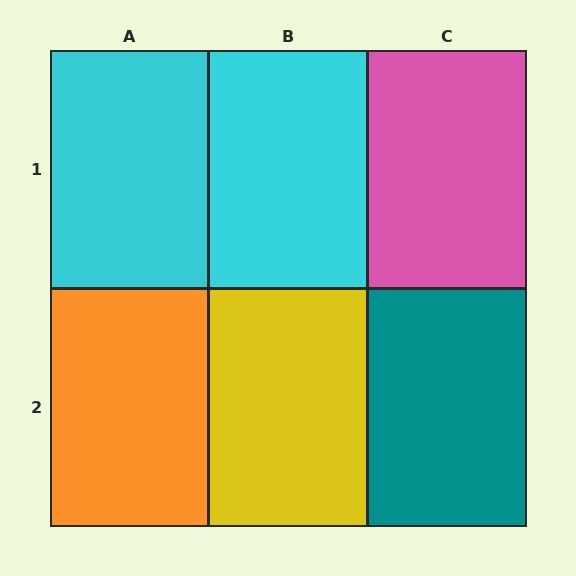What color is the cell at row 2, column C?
Teal.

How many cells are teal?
1 cell is teal.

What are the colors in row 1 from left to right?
Cyan, cyan, pink.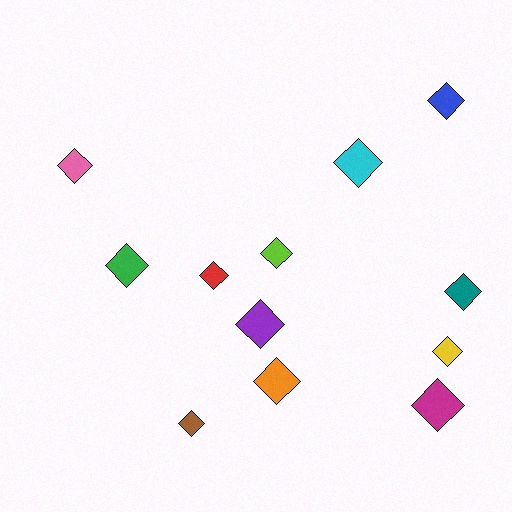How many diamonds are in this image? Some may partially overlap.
There are 12 diamonds.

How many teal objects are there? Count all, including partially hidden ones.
There is 1 teal object.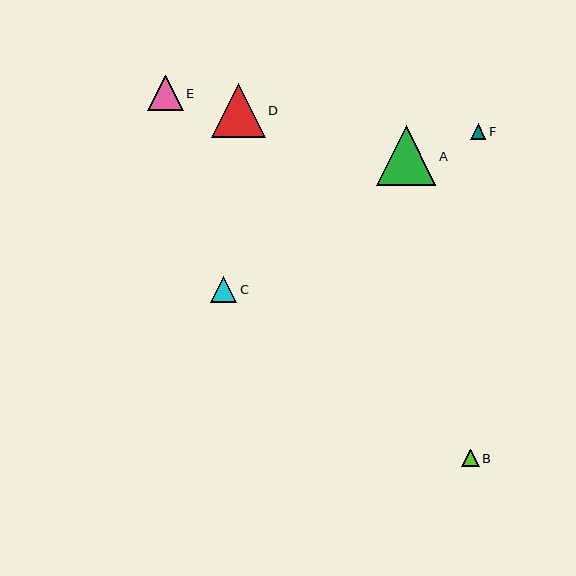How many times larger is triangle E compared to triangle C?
Triangle E is approximately 1.3 times the size of triangle C.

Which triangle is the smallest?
Triangle F is the smallest with a size of approximately 16 pixels.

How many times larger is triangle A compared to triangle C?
Triangle A is approximately 2.2 times the size of triangle C.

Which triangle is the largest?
Triangle A is the largest with a size of approximately 59 pixels.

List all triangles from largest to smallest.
From largest to smallest: A, D, E, C, B, F.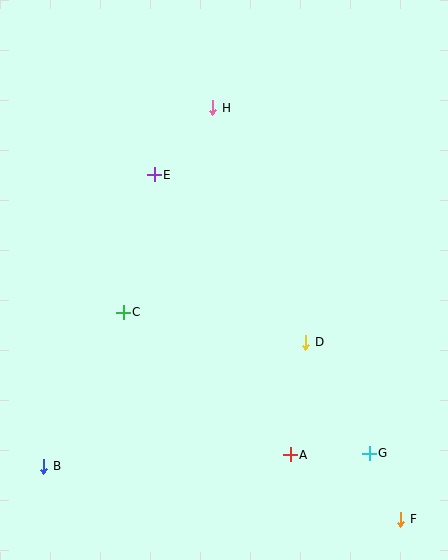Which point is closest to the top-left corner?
Point E is closest to the top-left corner.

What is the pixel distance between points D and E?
The distance between D and E is 226 pixels.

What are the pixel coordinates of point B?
Point B is at (44, 466).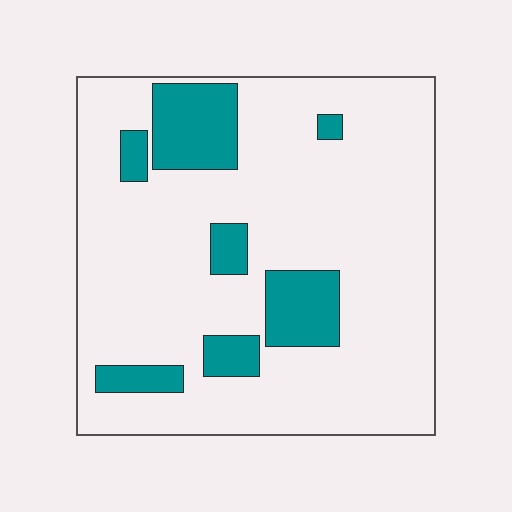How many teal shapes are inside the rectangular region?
7.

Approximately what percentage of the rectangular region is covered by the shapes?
Approximately 15%.